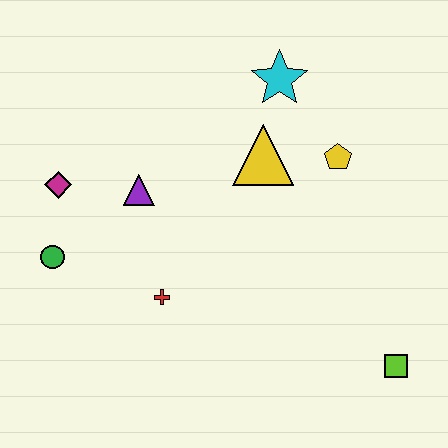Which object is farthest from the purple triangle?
The lime square is farthest from the purple triangle.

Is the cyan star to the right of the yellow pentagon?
No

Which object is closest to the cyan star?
The yellow triangle is closest to the cyan star.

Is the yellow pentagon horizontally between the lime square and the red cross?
Yes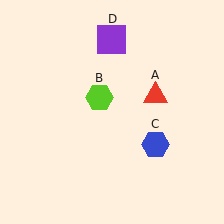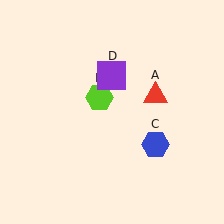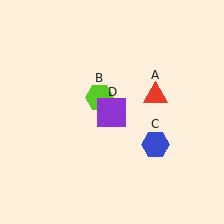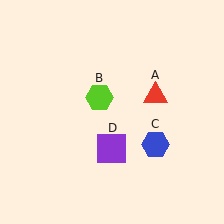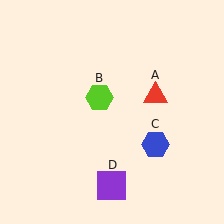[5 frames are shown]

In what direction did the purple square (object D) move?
The purple square (object D) moved down.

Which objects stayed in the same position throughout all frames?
Red triangle (object A) and lime hexagon (object B) and blue hexagon (object C) remained stationary.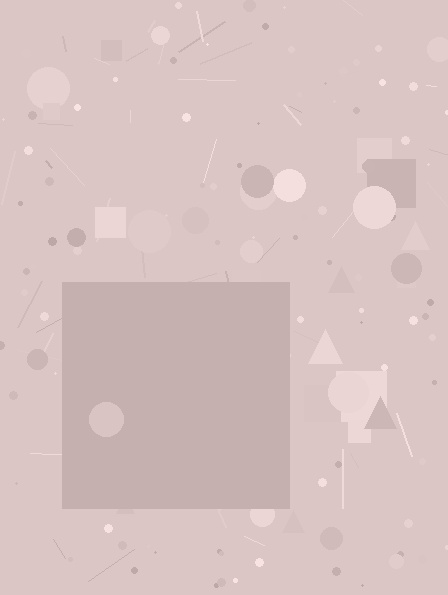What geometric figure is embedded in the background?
A square is embedded in the background.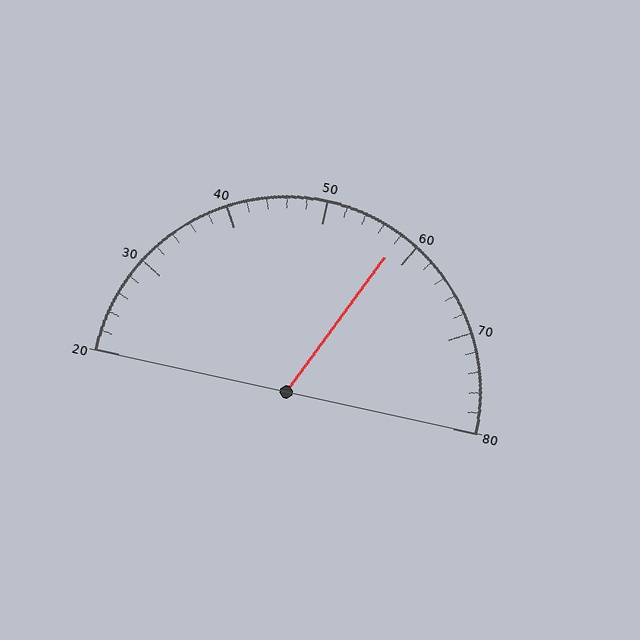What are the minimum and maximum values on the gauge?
The gauge ranges from 20 to 80.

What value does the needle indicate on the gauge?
The needle indicates approximately 58.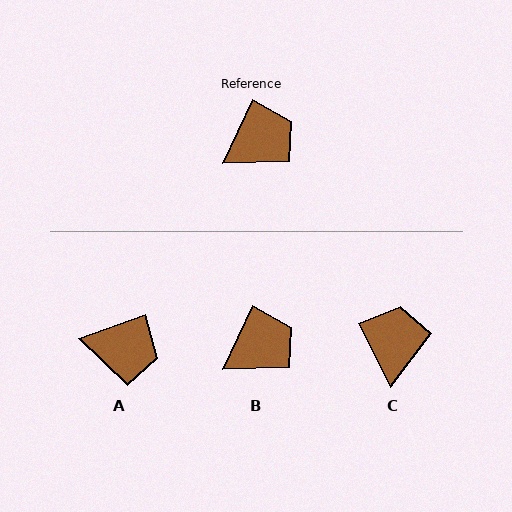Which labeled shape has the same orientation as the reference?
B.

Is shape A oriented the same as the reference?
No, it is off by about 45 degrees.